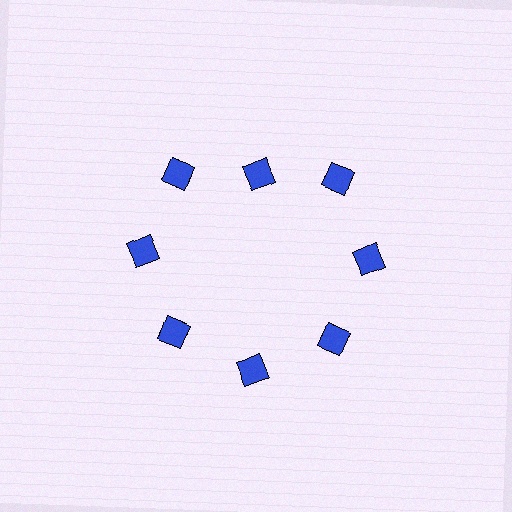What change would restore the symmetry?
The symmetry would be restored by moving it outward, back onto the ring so that all 8 diamonds sit at equal angles and equal distance from the center.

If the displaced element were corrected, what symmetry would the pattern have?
It would have 8-fold rotational symmetry — the pattern would map onto itself every 45 degrees.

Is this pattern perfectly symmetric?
No. The 8 blue diamonds are arranged in a ring, but one element near the 12 o'clock position is pulled inward toward the center, breaking the 8-fold rotational symmetry.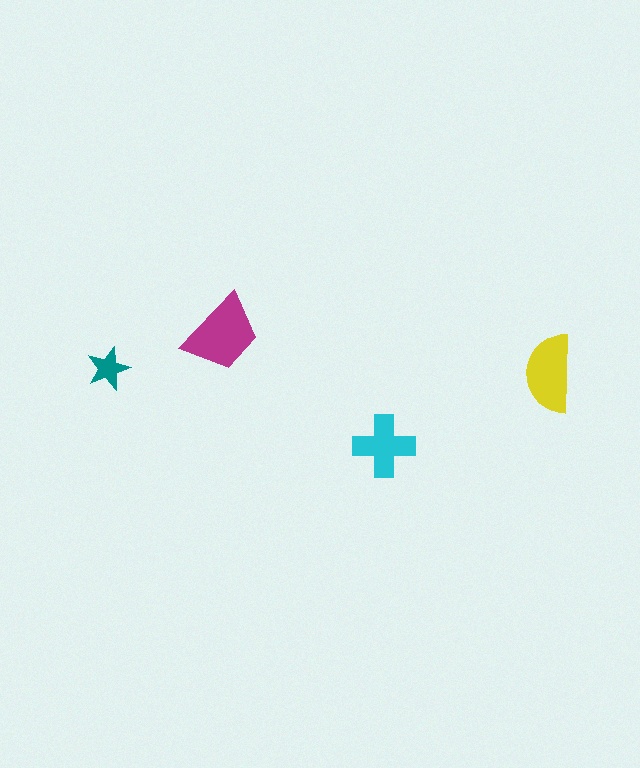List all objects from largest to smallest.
The magenta trapezoid, the yellow semicircle, the cyan cross, the teal star.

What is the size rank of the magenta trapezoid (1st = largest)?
1st.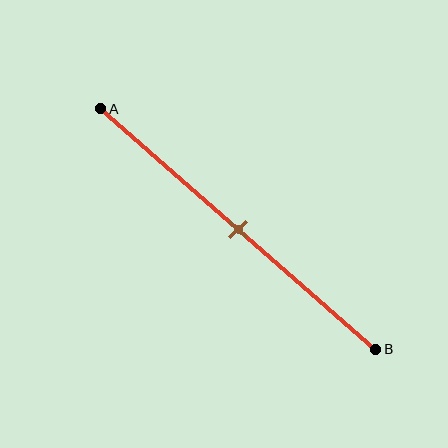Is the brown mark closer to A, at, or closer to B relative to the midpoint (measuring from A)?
The brown mark is approximately at the midpoint of segment AB.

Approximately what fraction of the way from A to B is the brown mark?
The brown mark is approximately 50% of the way from A to B.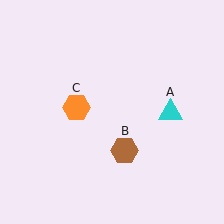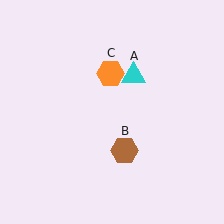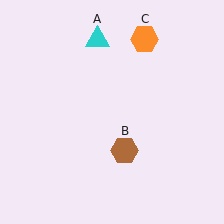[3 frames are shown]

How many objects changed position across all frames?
2 objects changed position: cyan triangle (object A), orange hexagon (object C).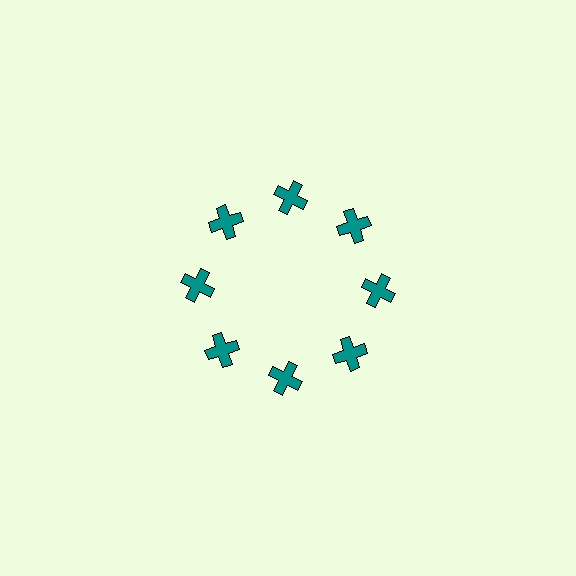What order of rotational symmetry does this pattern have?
This pattern has 8-fold rotational symmetry.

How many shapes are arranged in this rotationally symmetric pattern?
There are 8 shapes, arranged in 8 groups of 1.